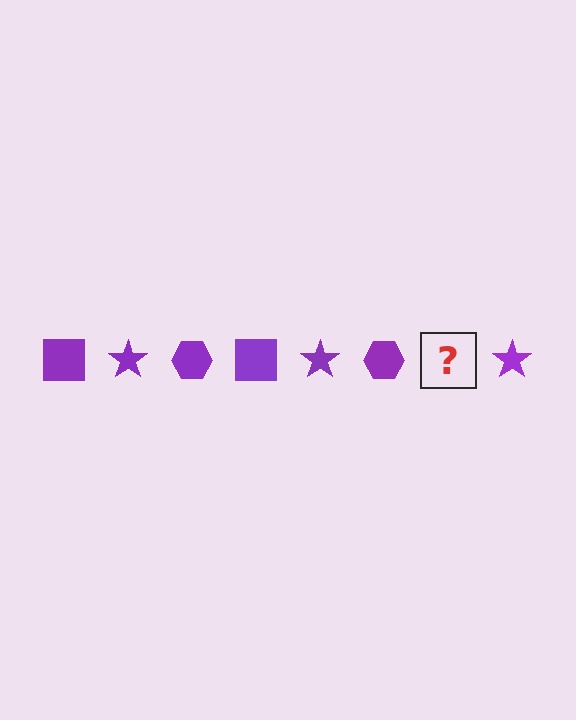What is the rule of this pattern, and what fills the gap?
The rule is that the pattern cycles through square, star, hexagon shapes in purple. The gap should be filled with a purple square.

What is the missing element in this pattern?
The missing element is a purple square.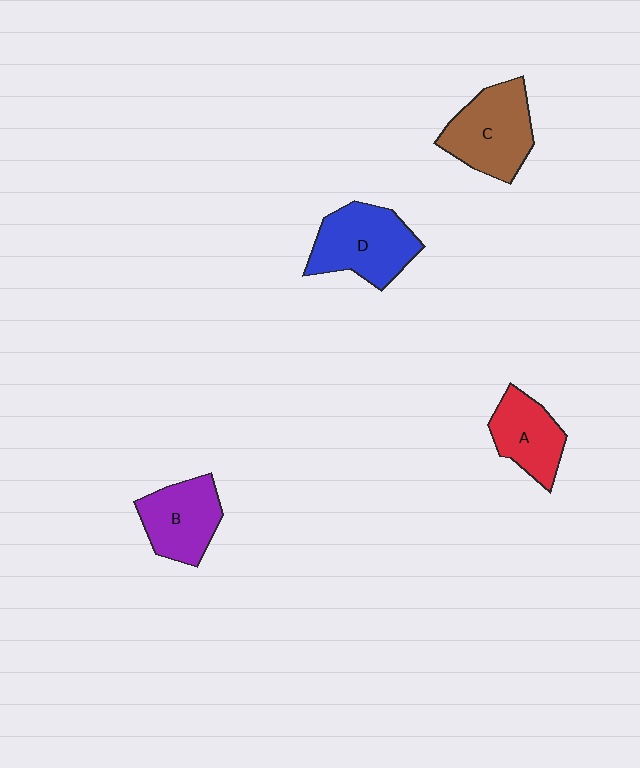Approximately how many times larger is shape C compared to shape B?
Approximately 1.2 times.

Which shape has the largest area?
Shape D (blue).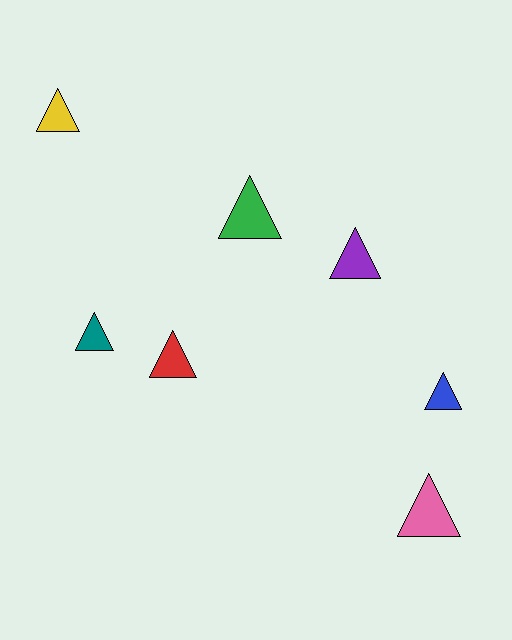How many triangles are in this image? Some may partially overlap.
There are 7 triangles.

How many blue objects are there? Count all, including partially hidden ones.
There is 1 blue object.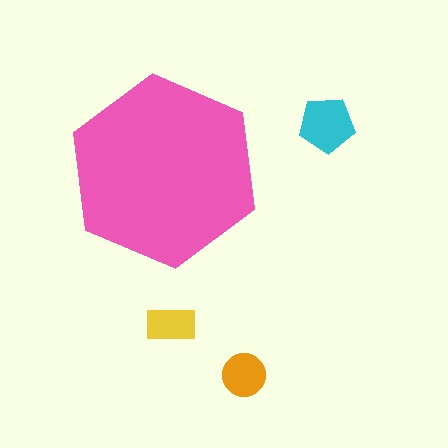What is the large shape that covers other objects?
A pink hexagon.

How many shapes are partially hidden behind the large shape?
0 shapes are partially hidden.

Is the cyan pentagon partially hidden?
No, the cyan pentagon is fully visible.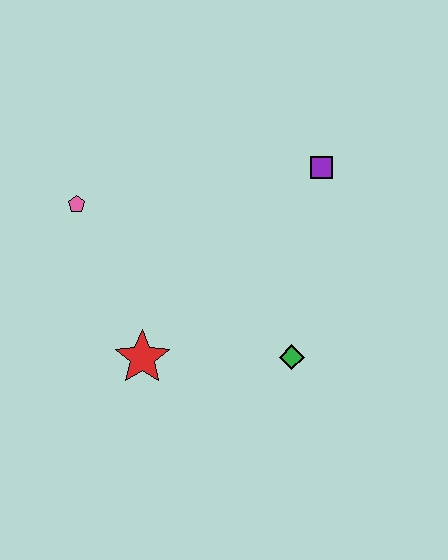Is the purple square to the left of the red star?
No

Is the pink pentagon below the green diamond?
No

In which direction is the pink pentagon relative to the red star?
The pink pentagon is above the red star.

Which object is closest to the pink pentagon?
The red star is closest to the pink pentagon.